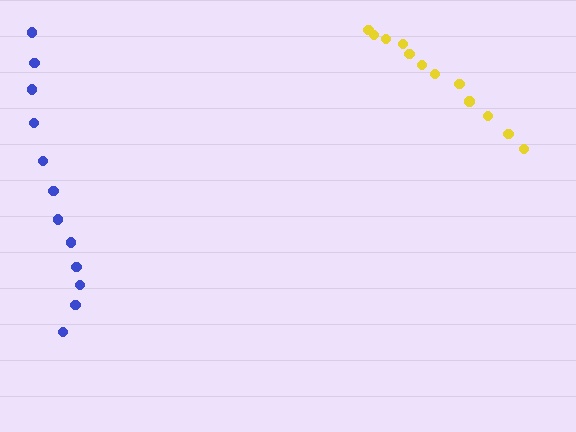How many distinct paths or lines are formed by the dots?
There are 2 distinct paths.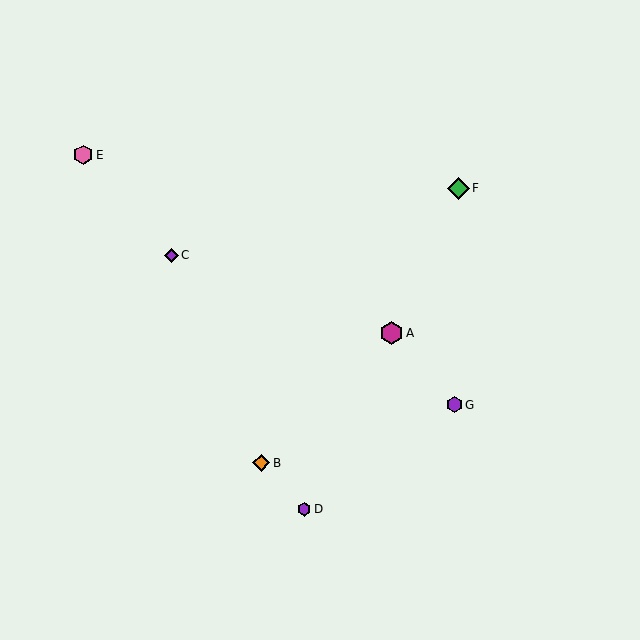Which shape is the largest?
The magenta hexagon (labeled A) is the largest.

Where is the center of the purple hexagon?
The center of the purple hexagon is at (304, 509).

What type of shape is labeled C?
Shape C is a purple diamond.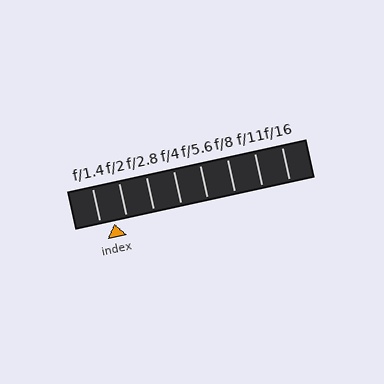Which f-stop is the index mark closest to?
The index mark is closest to f/2.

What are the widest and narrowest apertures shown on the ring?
The widest aperture shown is f/1.4 and the narrowest is f/16.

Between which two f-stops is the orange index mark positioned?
The index mark is between f/1.4 and f/2.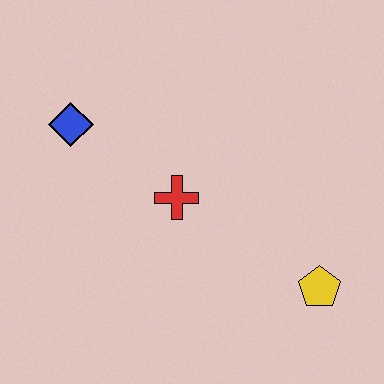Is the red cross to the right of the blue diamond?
Yes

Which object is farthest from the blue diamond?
The yellow pentagon is farthest from the blue diamond.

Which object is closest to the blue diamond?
The red cross is closest to the blue diamond.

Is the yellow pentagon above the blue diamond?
No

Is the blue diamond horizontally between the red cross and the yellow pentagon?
No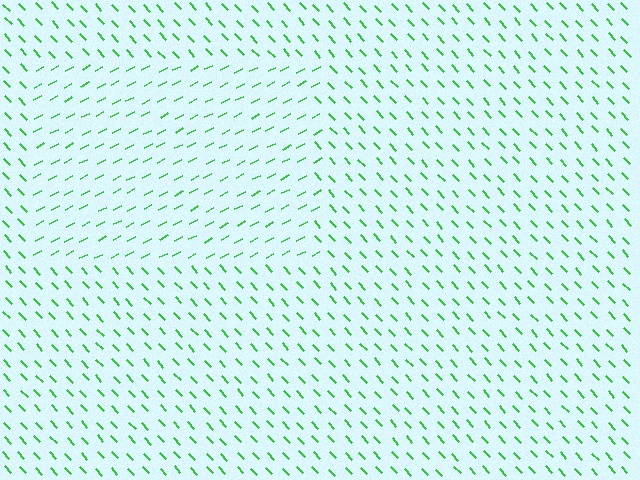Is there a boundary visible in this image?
Yes, there is a texture boundary formed by a change in line orientation.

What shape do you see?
I see a rectangle.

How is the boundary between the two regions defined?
The boundary is defined purely by a change in line orientation (approximately 74 degrees difference). All lines are the same color and thickness.